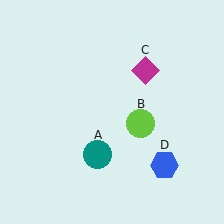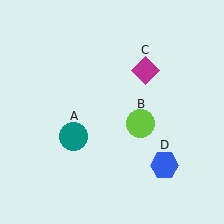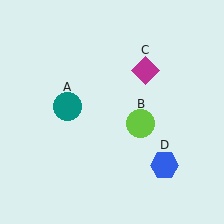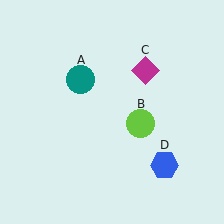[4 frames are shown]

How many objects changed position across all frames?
1 object changed position: teal circle (object A).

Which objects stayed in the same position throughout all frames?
Lime circle (object B) and magenta diamond (object C) and blue hexagon (object D) remained stationary.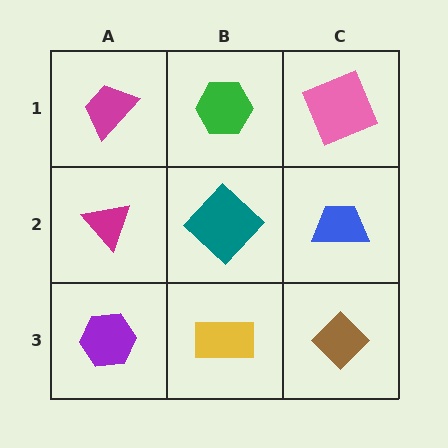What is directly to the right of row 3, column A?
A yellow rectangle.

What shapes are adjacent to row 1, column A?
A magenta triangle (row 2, column A), a green hexagon (row 1, column B).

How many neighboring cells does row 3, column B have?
3.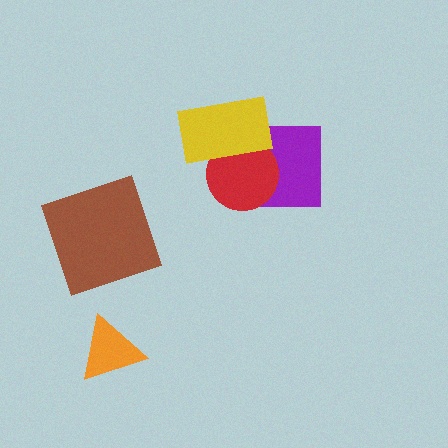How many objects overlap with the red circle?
2 objects overlap with the red circle.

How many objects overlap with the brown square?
0 objects overlap with the brown square.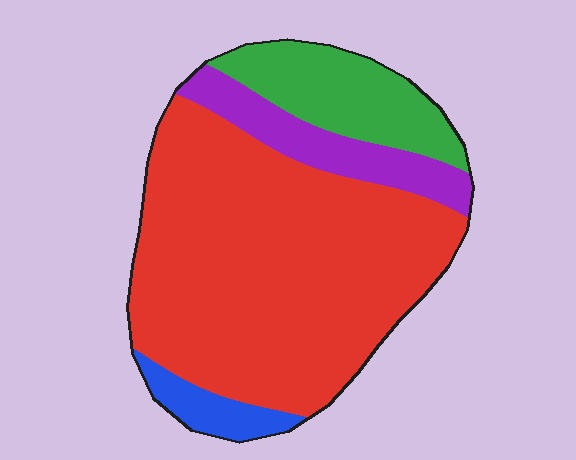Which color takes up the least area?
Blue, at roughly 5%.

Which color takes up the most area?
Red, at roughly 65%.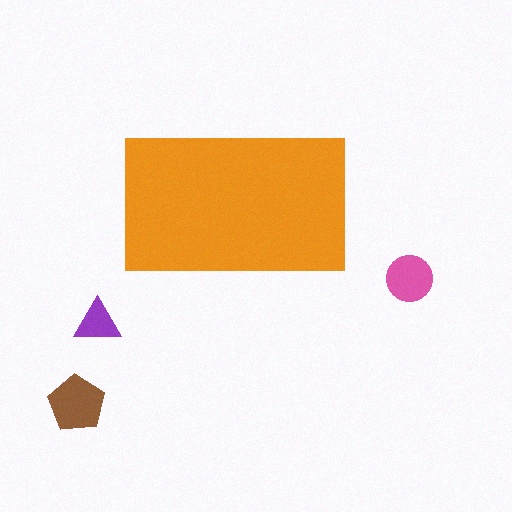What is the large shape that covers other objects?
An orange rectangle.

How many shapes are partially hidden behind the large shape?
0 shapes are partially hidden.